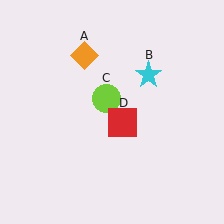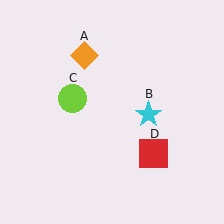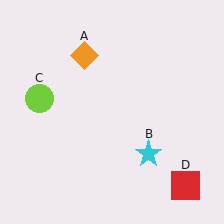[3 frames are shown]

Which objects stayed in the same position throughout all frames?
Orange diamond (object A) remained stationary.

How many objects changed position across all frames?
3 objects changed position: cyan star (object B), lime circle (object C), red square (object D).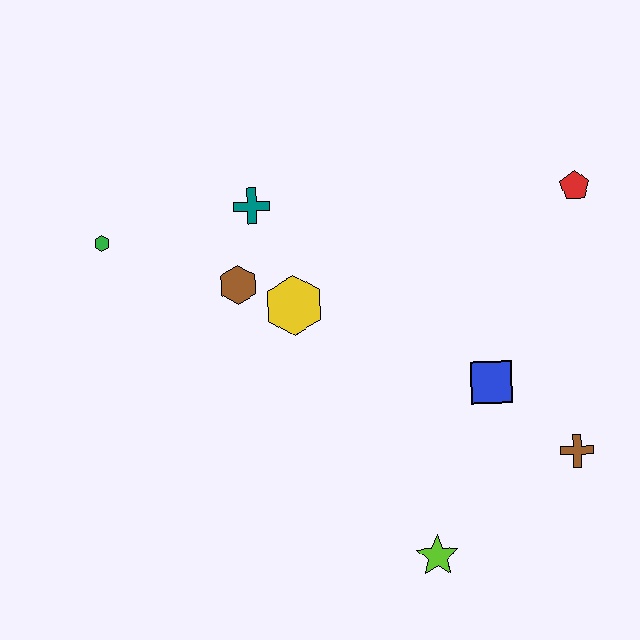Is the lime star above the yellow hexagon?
No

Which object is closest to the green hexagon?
The brown hexagon is closest to the green hexagon.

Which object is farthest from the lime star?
The green hexagon is farthest from the lime star.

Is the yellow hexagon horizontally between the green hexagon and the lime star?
Yes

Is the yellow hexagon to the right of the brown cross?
No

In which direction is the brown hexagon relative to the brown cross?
The brown hexagon is to the left of the brown cross.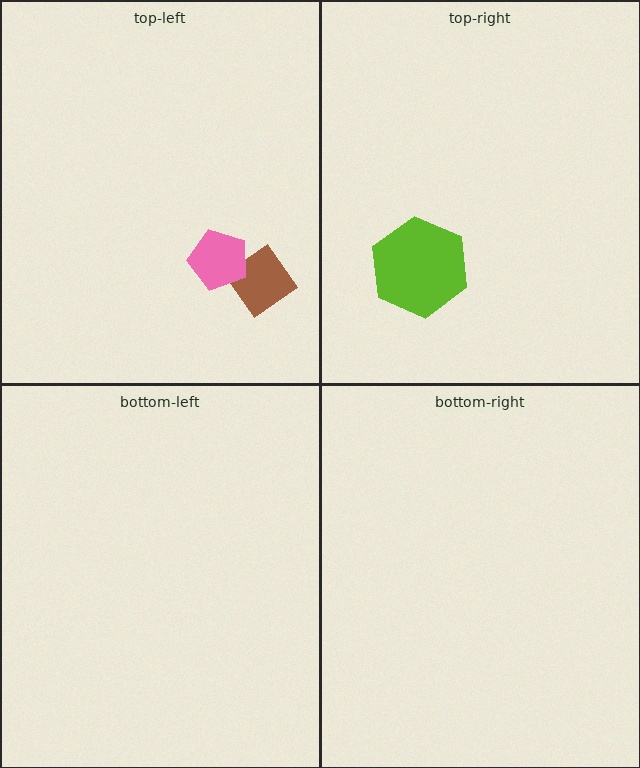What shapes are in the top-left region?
The brown diamond, the pink pentagon.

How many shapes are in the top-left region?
2.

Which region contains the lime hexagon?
The top-right region.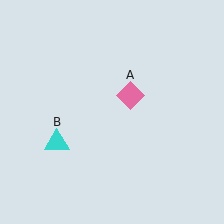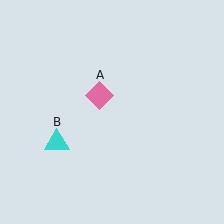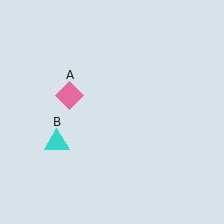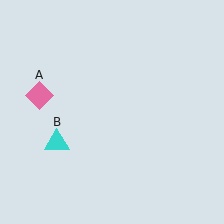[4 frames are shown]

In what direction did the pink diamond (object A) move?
The pink diamond (object A) moved left.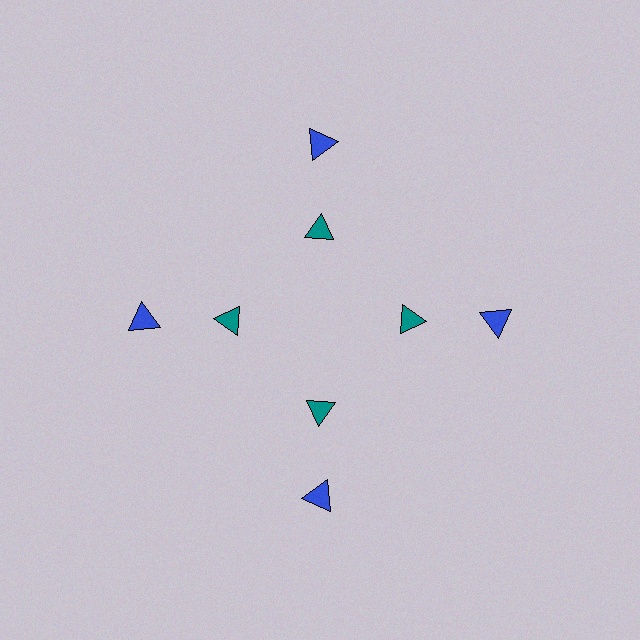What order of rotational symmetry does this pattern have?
This pattern has 4-fold rotational symmetry.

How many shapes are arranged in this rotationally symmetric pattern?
There are 8 shapes, arranged in 4 groups of 2.